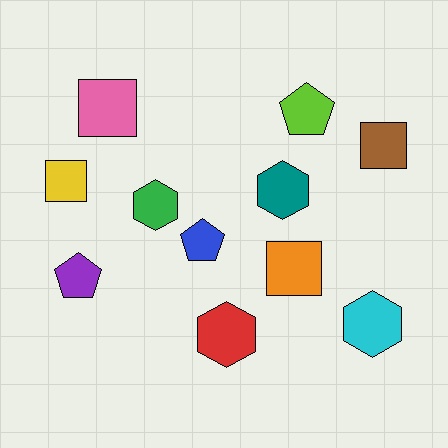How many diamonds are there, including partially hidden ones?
There are no diamonds.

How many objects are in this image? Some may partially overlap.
There are 11 objects.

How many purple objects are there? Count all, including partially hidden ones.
There is 1 purple object.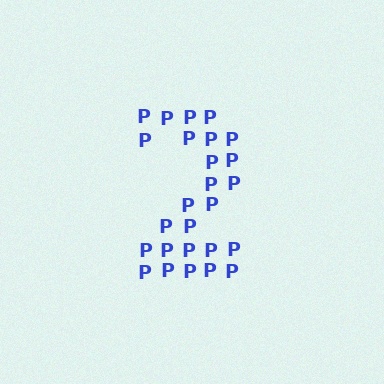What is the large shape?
The large shape is the digit 2.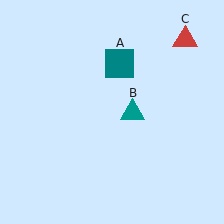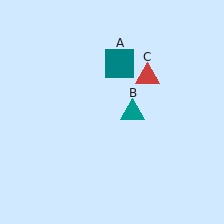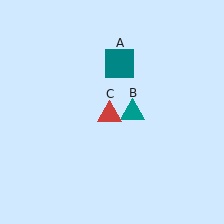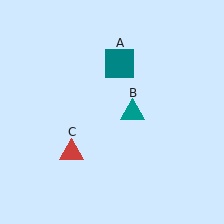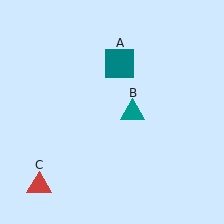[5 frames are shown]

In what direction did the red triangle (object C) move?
The red triangle (object C) moved down and to the left.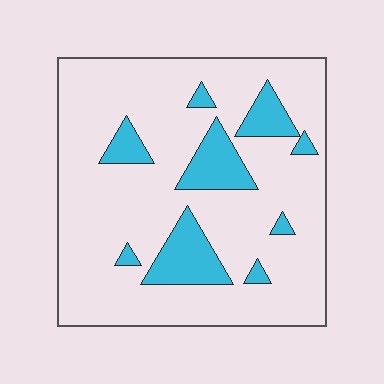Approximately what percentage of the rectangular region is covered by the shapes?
Approximately 15%.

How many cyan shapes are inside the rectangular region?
9.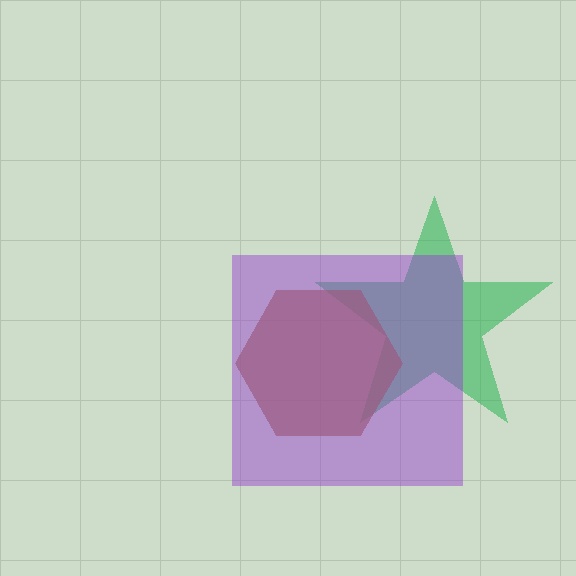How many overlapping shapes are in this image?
There are 3 overlapping shapes in the image.